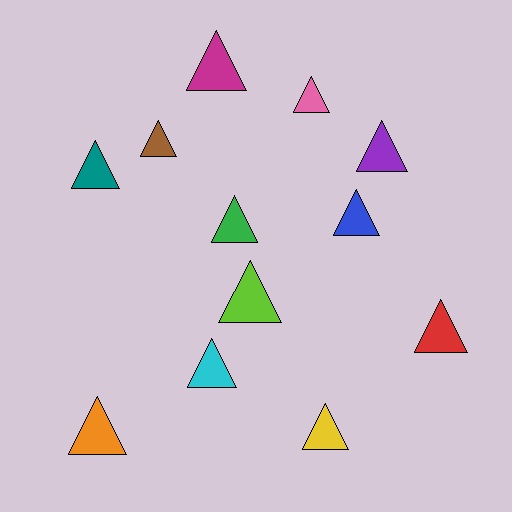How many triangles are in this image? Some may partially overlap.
There are 12 triangles.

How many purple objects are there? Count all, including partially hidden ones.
There is 1 purple object.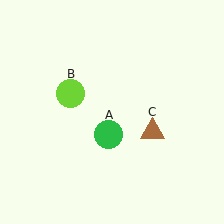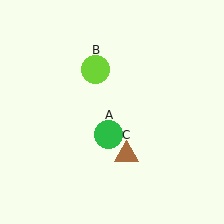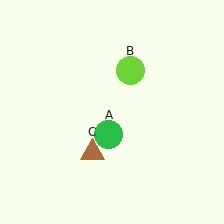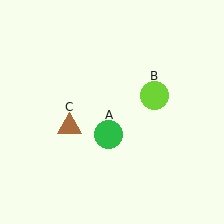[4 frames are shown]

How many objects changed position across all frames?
2 objects changed position: lime circle (object B), brown triangle (object C).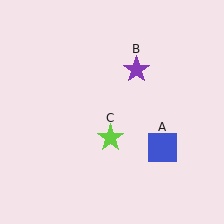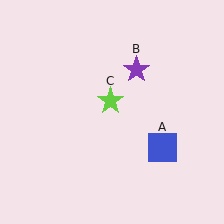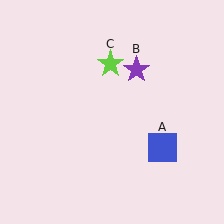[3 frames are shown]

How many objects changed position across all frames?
1 object changed position: lime star (object C).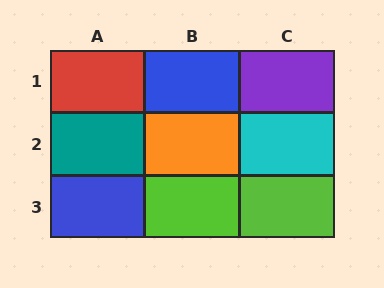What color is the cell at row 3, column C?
Lime.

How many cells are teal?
1 cell is teal.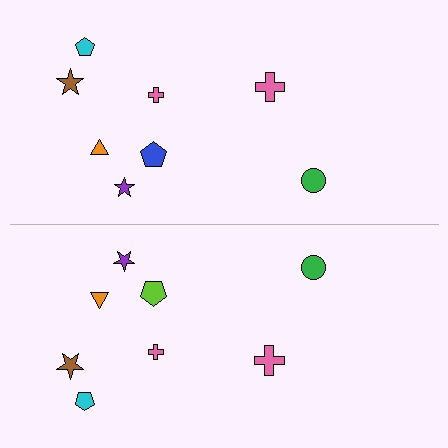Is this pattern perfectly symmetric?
No, the pattern is not perfectly symmetric. The lime pentagon on the bottom side breaks the symmetry — its mirror counterpart is blue.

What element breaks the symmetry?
The lime pentagon on the bottom side breaks the symmetry — its mirror counterpart is blue.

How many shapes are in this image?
There are 16 shapes in this image.